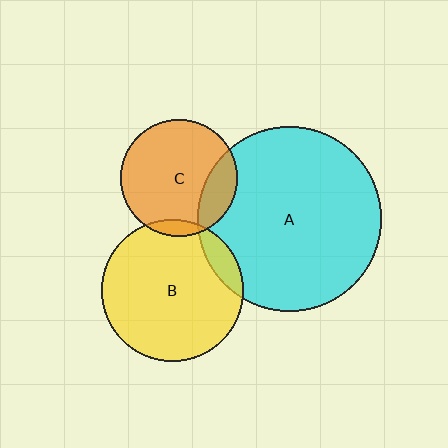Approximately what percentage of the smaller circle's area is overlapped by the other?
Approximately 5%.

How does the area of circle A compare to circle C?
Approximately 2.5 times.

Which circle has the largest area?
Circle A (cyan).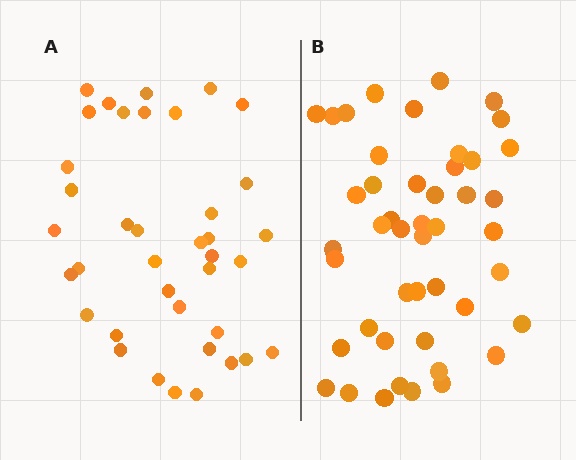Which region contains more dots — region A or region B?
Region B (the right region) has more dots.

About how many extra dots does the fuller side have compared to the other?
Region B has roughly 8 or so more dots than region A.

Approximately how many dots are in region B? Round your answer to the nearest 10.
About 50 dots. (The exact count is 46, which rounds to 50.)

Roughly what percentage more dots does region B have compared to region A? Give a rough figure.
About 20% more.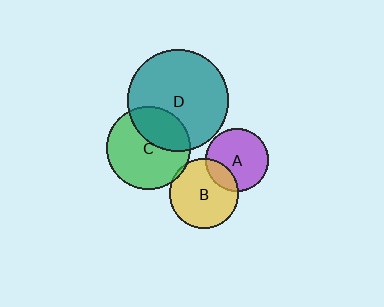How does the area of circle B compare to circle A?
Approximately 1.2 times.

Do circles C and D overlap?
Yes.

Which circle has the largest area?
Circle D (teal).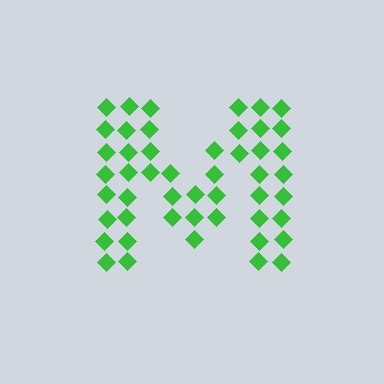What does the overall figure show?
The overall figure shows the letter M.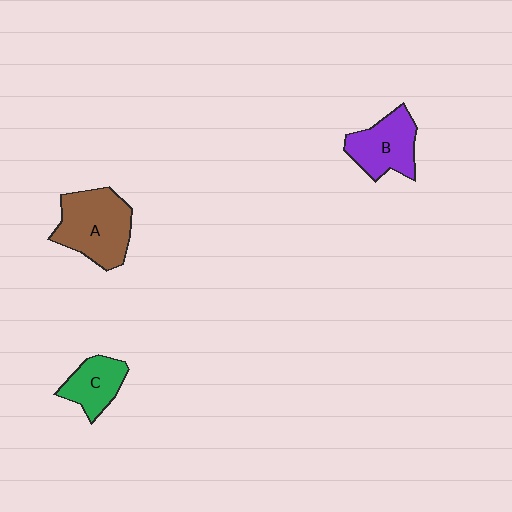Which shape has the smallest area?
Shape C (green).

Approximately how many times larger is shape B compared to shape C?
Approximately 1.3 times.